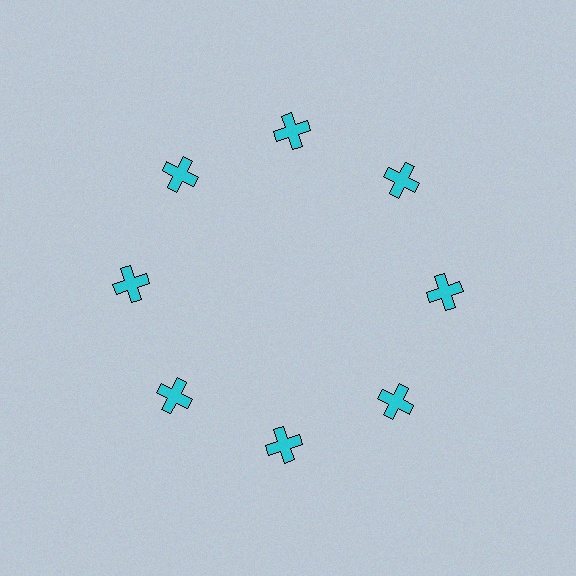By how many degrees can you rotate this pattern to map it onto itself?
The pattern maps onto itself every 45 degrees of rotation.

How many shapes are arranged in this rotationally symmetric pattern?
There are 8 shapes, arranged in 8 groups of 1.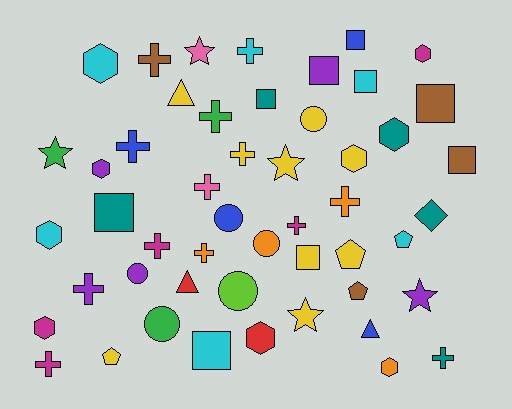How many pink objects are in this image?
There are 2 pink objects.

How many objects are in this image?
There are 50 objects.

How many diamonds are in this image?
There is 1 diamond.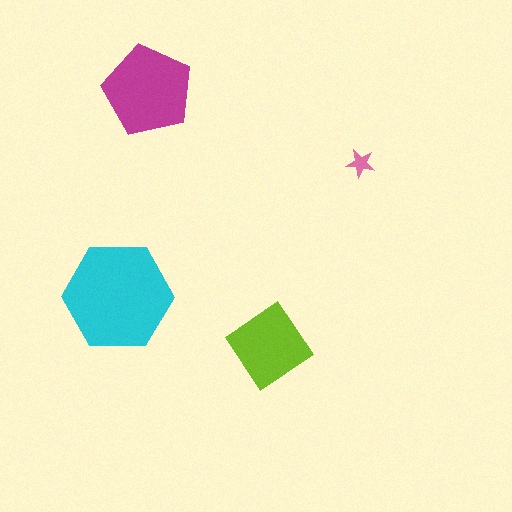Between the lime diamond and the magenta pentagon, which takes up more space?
The magenta pentagon.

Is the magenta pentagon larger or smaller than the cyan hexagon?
Smaller.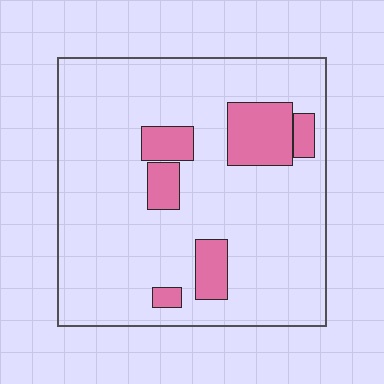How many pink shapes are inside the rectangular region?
6.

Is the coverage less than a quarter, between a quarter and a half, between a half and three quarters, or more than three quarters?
Less than a quarter.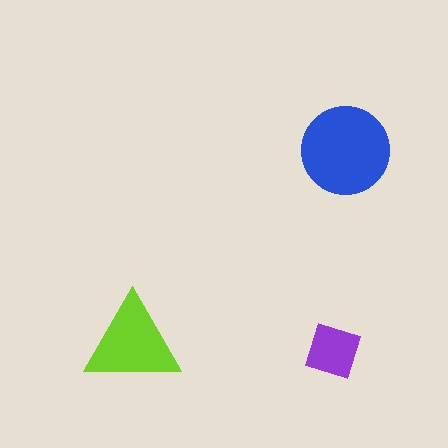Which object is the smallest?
The purple square.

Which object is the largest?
The blue circle.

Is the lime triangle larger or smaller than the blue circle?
Smaller.